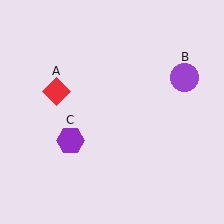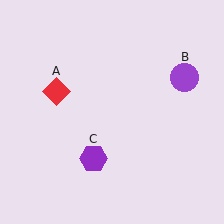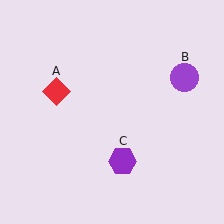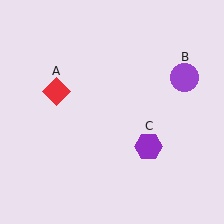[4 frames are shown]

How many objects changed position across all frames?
1 object changed position: purple hexagon (object C).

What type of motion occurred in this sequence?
The purple hexagon (object C) rotated counterclockwise around the center of the scene.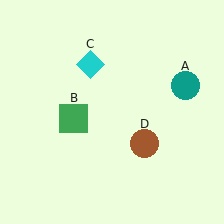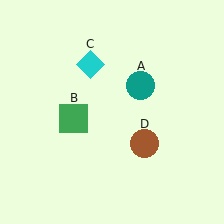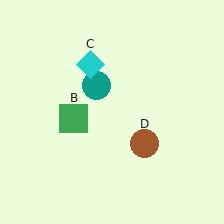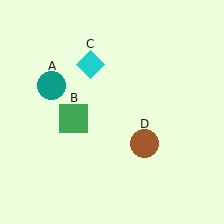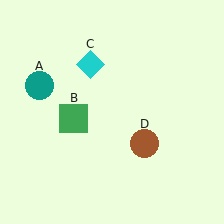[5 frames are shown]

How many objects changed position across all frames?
1 object changed position: teal circle (object A).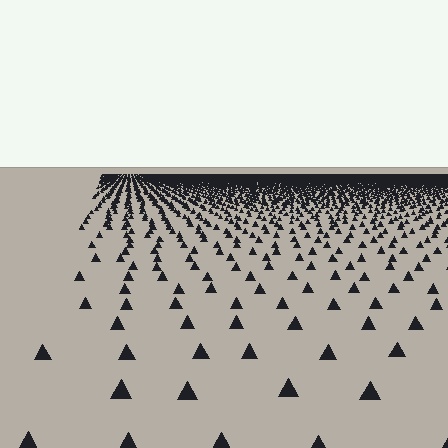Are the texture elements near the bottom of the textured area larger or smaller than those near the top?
Larger. Near the bottom, elements are closer to the viewer and appear at a bigger on-screen size.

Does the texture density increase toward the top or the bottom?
Density increases toward the top.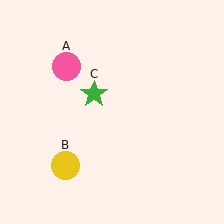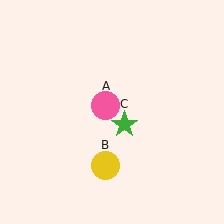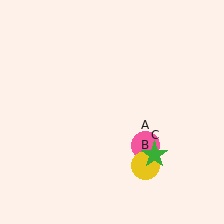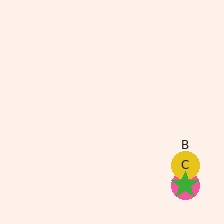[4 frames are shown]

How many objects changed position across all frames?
3 objects changed position: pink circle (object A), yellow circle (object B), green star (object C).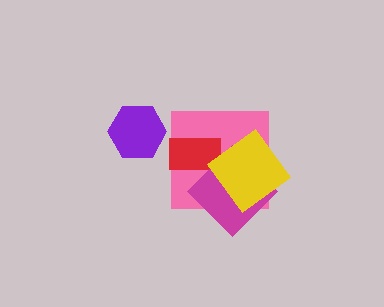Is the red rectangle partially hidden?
Yes, it is partially covered by another shape.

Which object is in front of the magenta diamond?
The yellow diamond is in front of the magenta diamond.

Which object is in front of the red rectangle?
The magenta diamond is in front of the red rectangle.